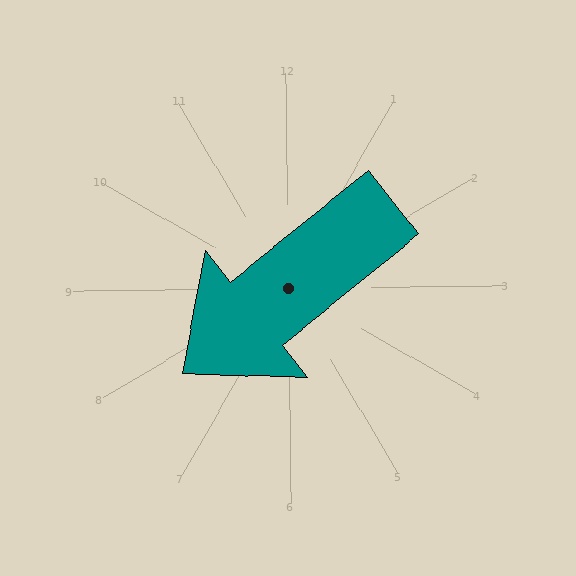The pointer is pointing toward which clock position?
Roughly 8 o'clock.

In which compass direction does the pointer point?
Southwest.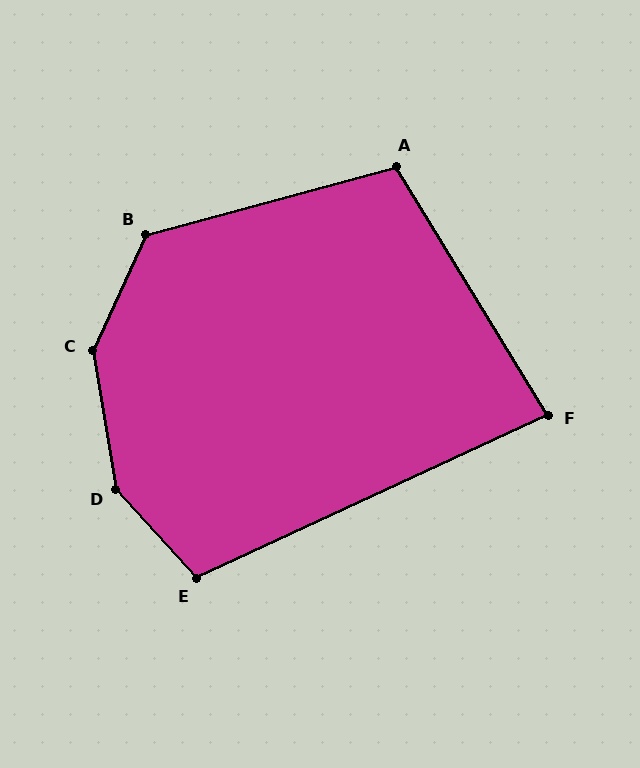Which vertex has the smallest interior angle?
F, at approximately 83 degrees.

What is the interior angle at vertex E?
Approximately 108 degrees (obtuse).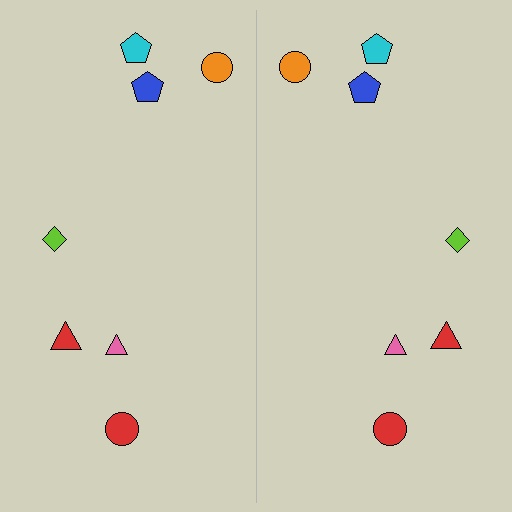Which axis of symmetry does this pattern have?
The pattern has a vertical axis of symmetry running through the center of the image.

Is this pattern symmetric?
Yes, this pattern has bilateral (reflection) symmetry.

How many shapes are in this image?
There are 14 shapes in this image.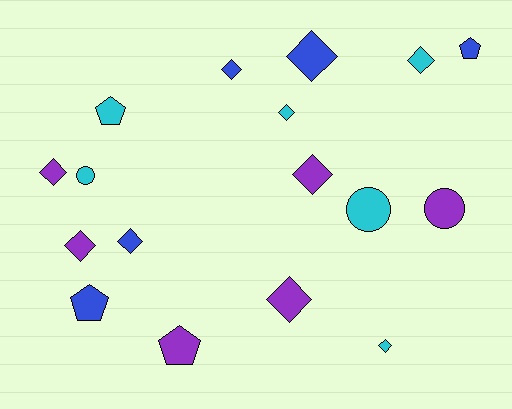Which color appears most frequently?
Cyan, with 6 objects.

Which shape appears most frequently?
Diamond, with 10 objects.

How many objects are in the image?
There are 17 objects.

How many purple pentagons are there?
There is 1 purple pentagon.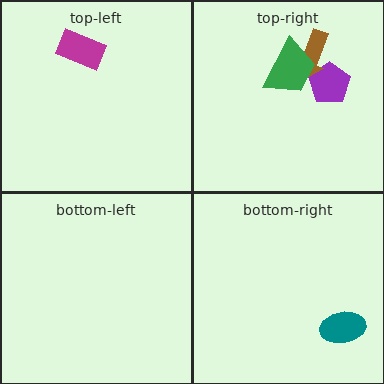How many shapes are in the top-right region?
3.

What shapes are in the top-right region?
The purple pentagon, the brown arrow, the green trapezoid.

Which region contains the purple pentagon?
The top-right region.